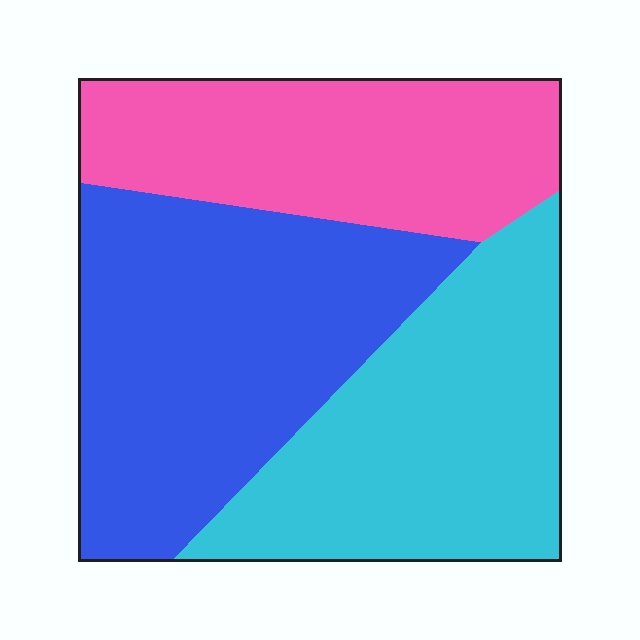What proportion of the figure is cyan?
Cyan covers about 35% of the figure.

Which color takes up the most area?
Blue, at roughly 40%.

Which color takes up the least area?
Pink, at roughly 30%.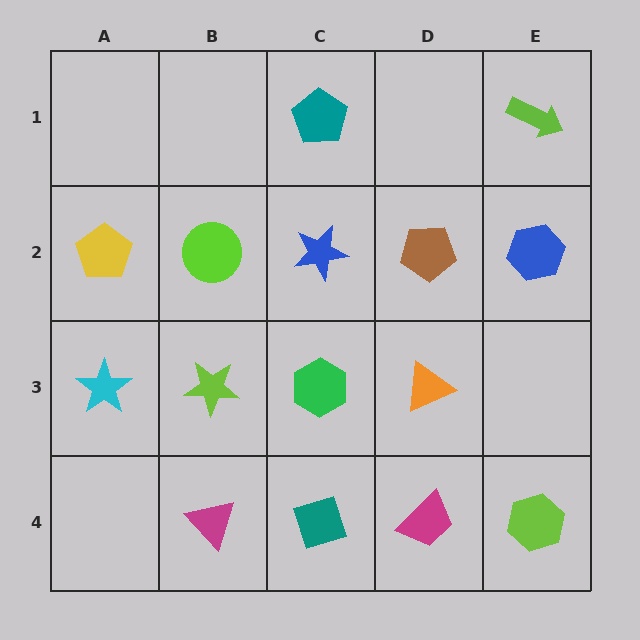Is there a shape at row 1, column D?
No, that cell is empty.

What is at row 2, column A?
A yellow pentagon.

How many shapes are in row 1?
2 shapes.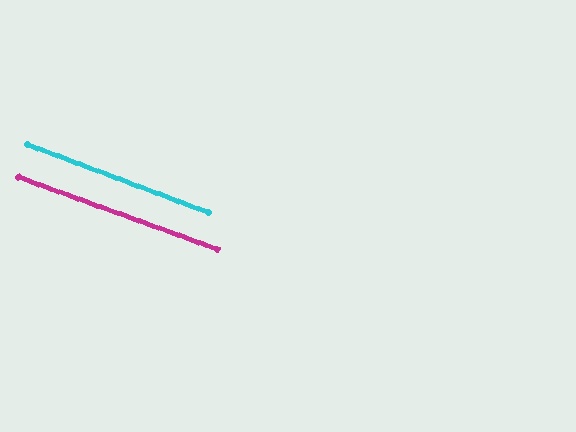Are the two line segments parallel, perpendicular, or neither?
Parallel — their directions differ by only 0.5°.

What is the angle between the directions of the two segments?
Approximately 1 degree.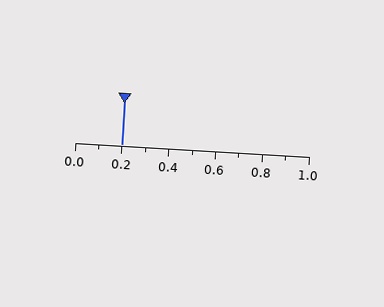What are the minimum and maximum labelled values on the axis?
The axis runs from 0.0 to 1.0.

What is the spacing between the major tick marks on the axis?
The major ticks are spaced 0.2 apart.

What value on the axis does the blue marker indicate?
The marker indicates approximately 0.2.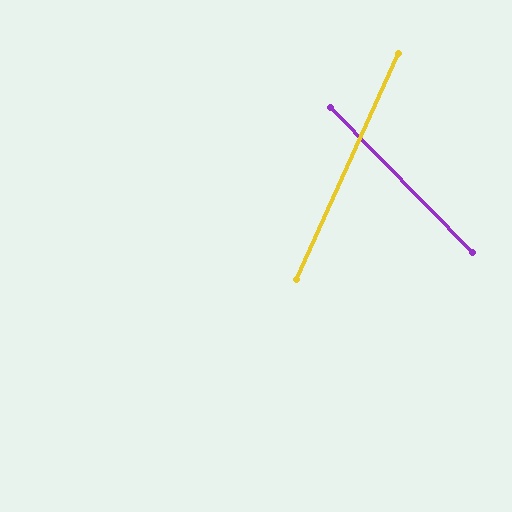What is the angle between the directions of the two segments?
Approximately 69 degrees.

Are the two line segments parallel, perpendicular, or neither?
Neither parallel nor perpendicular — they differ by about 69°.